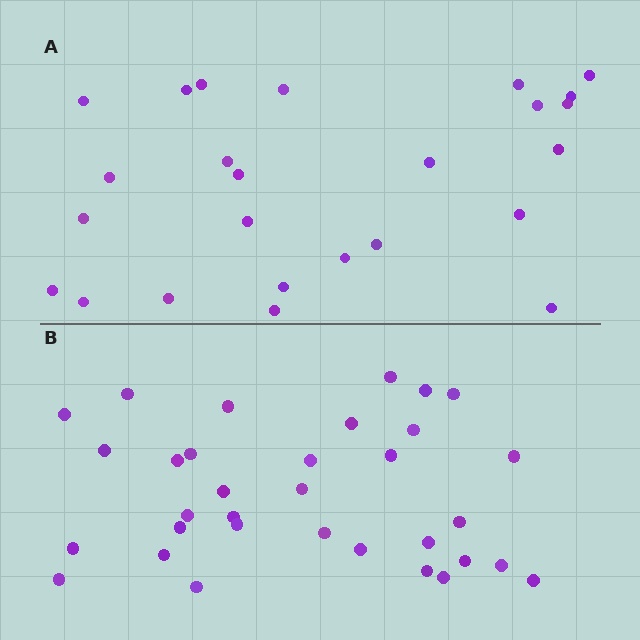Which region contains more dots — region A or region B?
Region B (the bottom region) has more dots.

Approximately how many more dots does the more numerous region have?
Region B has roughly 8 or so more dots than region A.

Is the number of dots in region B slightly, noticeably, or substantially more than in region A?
Region B has noticeably more, but not dramatically so. The ratio is roughly 1.3 to 1.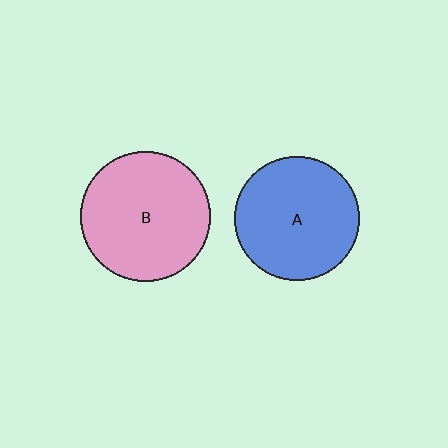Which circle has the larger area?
Circle B (pink).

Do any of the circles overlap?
No, none of the circles overlap.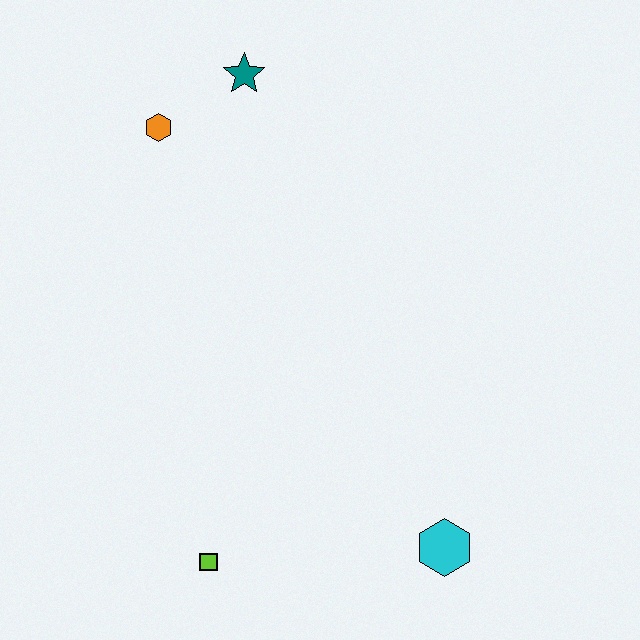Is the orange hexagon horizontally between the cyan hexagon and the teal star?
No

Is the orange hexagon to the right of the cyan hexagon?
No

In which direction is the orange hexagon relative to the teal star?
The orange hexagon is to the left of the teal star.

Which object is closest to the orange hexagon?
The teal star is closest to the orange hexagon.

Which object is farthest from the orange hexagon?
The cyan hexagon is farthest from the orange hexagon.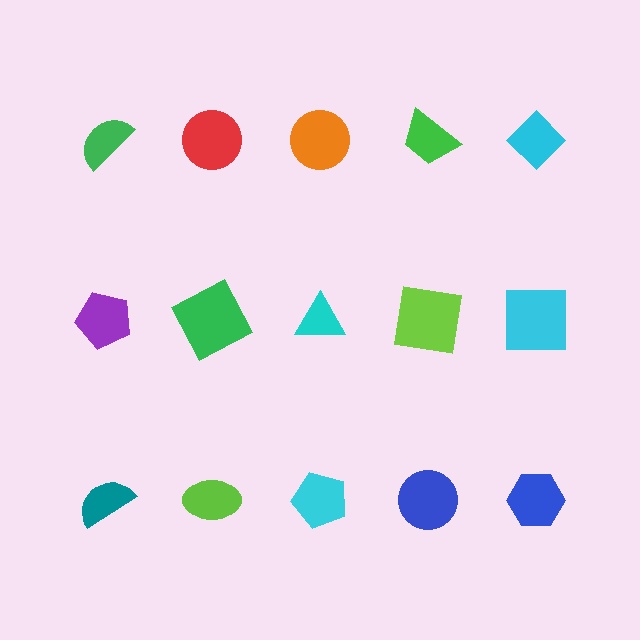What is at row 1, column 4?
A green trapezoid.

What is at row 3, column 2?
A lime ellipse.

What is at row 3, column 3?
A cyan pentagon.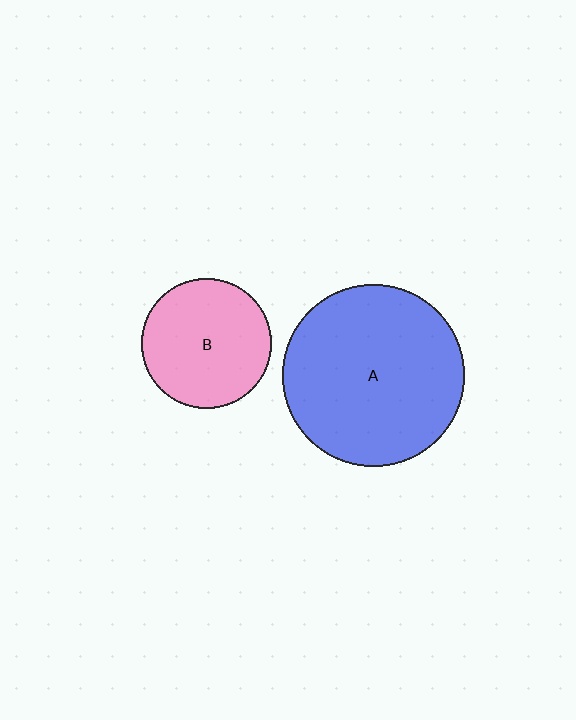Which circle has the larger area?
Circle A (blue).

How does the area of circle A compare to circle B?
Approximately 2.0 times.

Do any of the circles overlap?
No, none of the circles overlap.